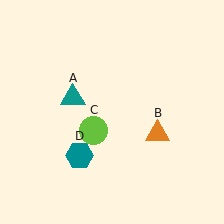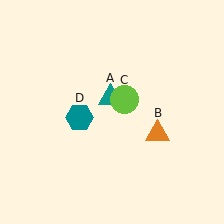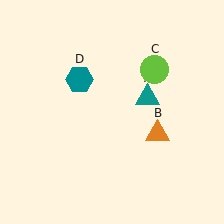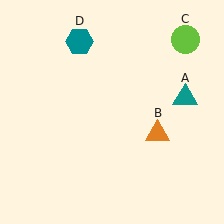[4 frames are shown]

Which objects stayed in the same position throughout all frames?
Orange triangle (object B) remained stationary.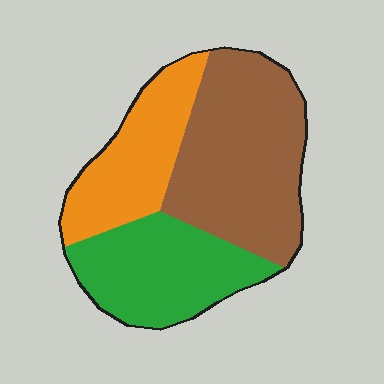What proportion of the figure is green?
Green takes up about one third (1/3) of the figure.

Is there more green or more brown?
Brown.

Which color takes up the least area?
Orange, at roughly 25%.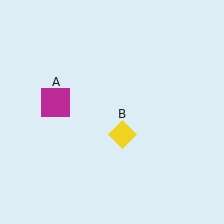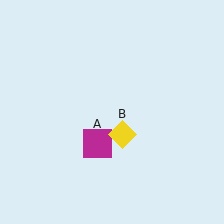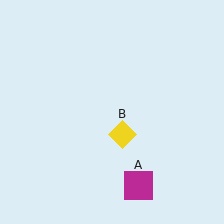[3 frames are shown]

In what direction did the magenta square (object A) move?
The magenta square (object A) moved down and to the right.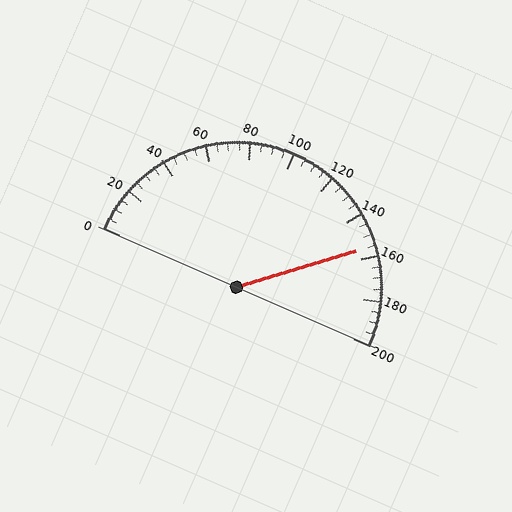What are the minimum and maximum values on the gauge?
The gauge ranges from 0 to 200.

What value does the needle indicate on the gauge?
The needle indicates approximately 155.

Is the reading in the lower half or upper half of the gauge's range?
The reading is in the upper half of the range (0 to 200).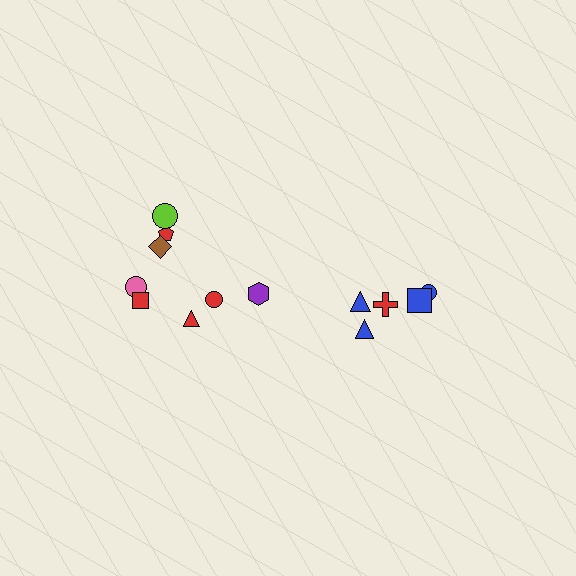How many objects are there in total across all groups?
There are 13 objects.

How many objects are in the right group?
There are 5 objects.